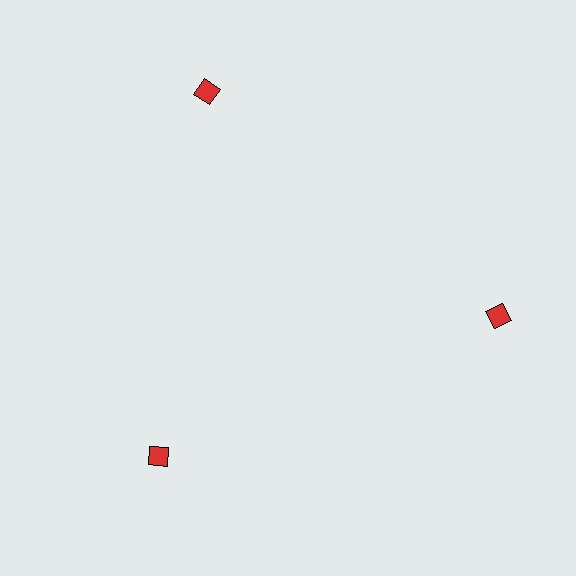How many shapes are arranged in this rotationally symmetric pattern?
There are 3 shapes, arranged in 3 groups of 1.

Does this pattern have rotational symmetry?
Yes, this pattern has 3-fold rotational symmetry. It looks the same after rotating 120 degrees around the center.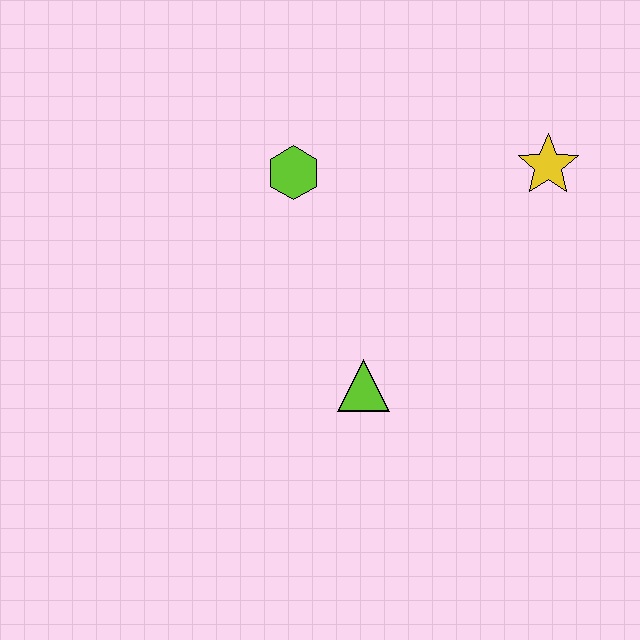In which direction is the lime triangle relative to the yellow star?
The lime triangle is below the yellow star.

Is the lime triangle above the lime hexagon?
No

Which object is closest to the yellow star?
The lime hexagon is closest to the yellow star.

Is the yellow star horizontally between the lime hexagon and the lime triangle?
No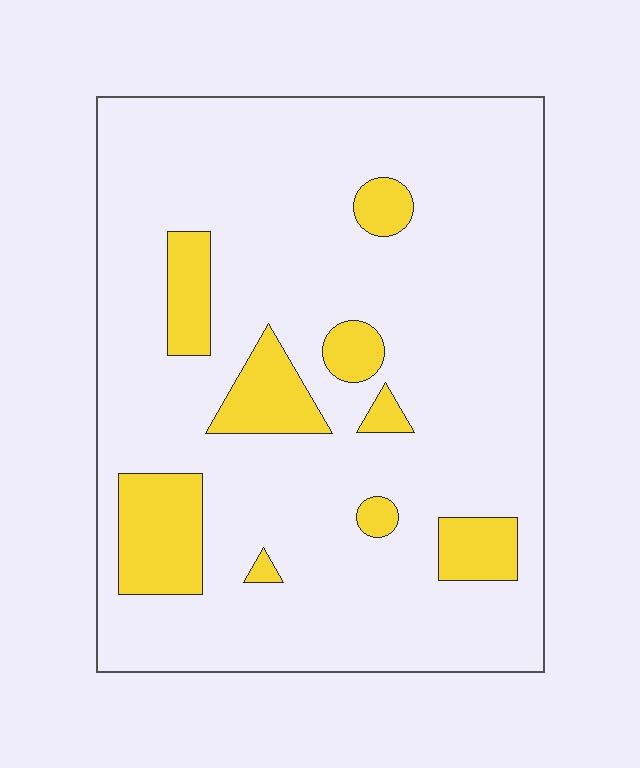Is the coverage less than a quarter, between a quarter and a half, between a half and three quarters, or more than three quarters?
Less than a quarter.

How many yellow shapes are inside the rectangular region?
9.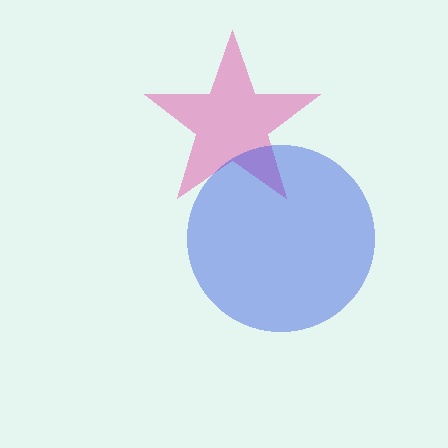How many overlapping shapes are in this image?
There are 2 overlapping shapes in the image.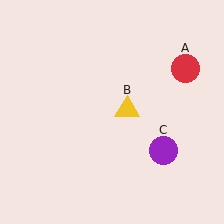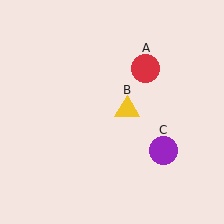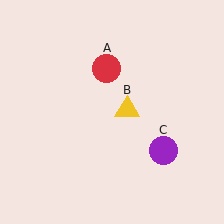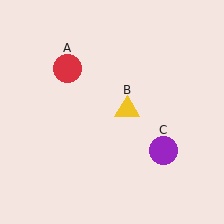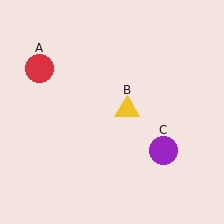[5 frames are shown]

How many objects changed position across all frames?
1 object changed position: red circle (object A).